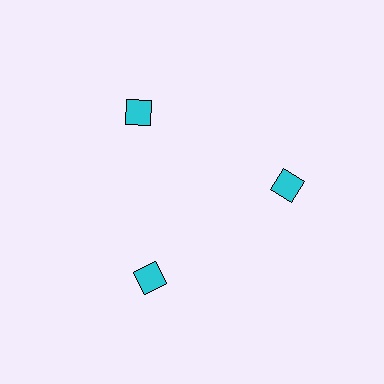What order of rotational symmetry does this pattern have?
This pattern has 3-fold rotational symmetry.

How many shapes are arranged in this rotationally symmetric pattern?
There are 3 shapes, arranged in 3 groups of 1.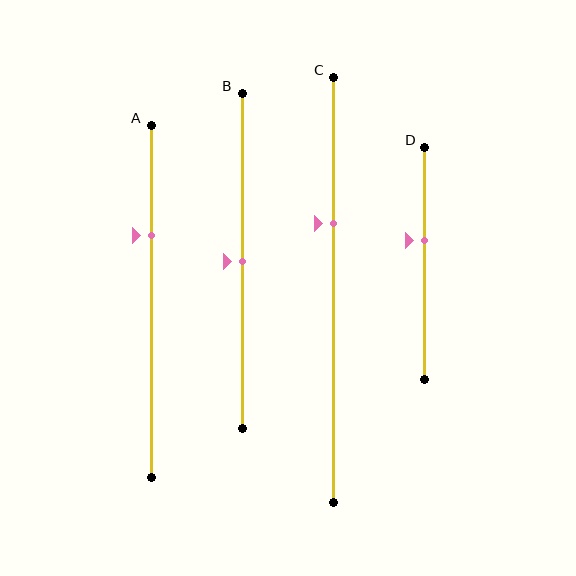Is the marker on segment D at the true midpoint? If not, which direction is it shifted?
No, the marker on segment D is shifted upward by about 10% of the segment length.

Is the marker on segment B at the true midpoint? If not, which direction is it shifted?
Yes, the marker on segment B is at the true midpoint.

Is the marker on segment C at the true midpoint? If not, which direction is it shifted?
No, the marker on segment C is shifted upward by about 16% of the segment length.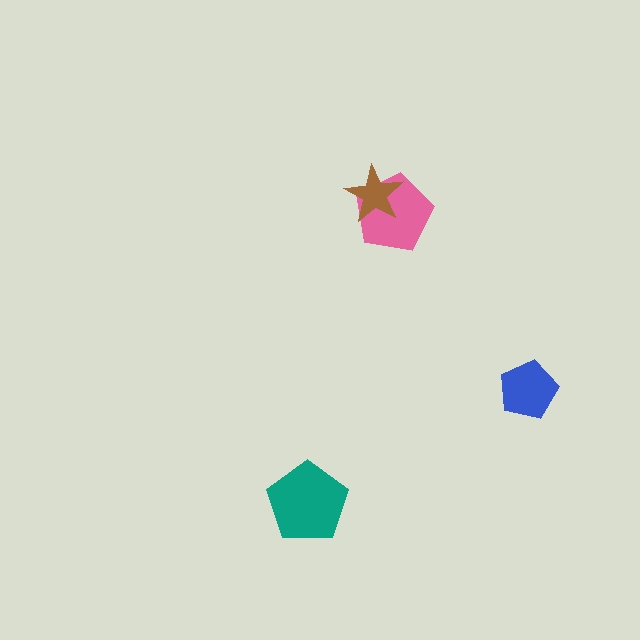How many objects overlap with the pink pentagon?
1 object overlaps with the pink pentagon.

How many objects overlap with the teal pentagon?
0 objects overlap with the teal pentagon.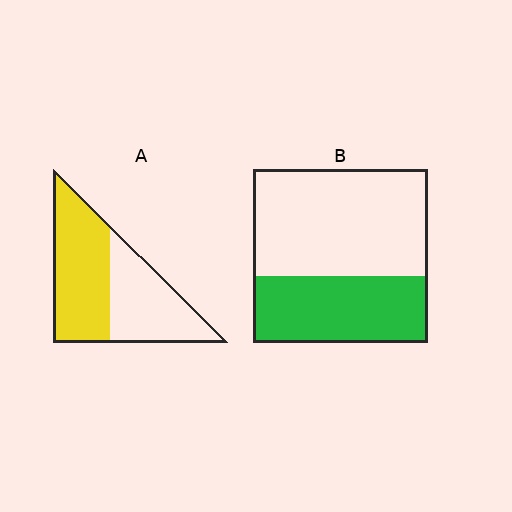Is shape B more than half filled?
No.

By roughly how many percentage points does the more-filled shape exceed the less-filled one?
By roughly 15 percentage points (A over B).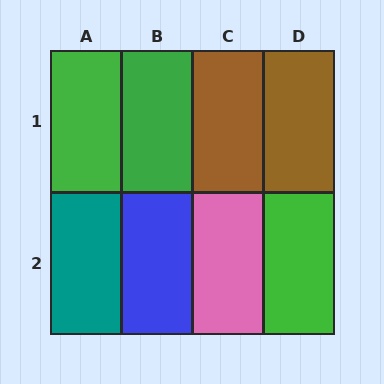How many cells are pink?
1 cell is pink.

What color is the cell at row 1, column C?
Brown.